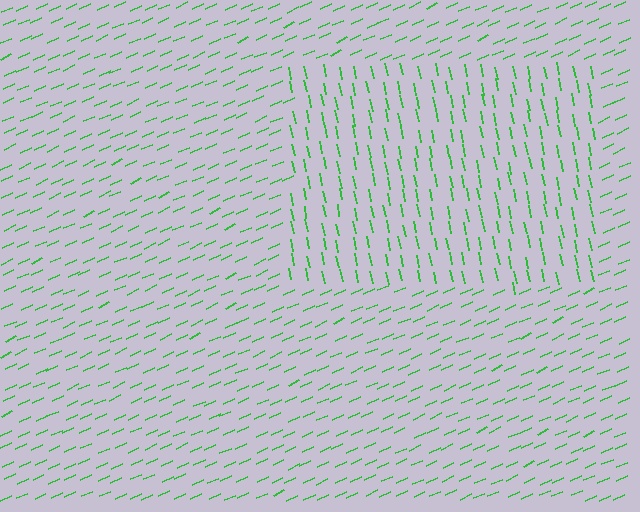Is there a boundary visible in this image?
Yes, there is a texture boundary formed by a change in line orientation.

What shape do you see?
I see a rectangle.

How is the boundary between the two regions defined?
The boundary is defined purely by a change in line orientation (approximately 77 degrees difference). All lines are the same color and thickness.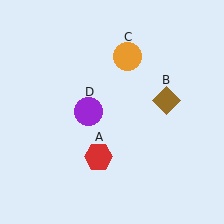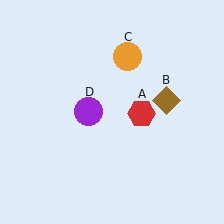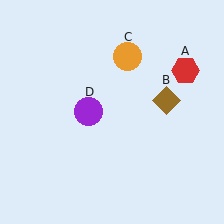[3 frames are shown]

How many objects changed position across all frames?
1 object changed position: red hexagon (object A).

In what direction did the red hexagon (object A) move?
The red hexagon (object A) moved up and to the right.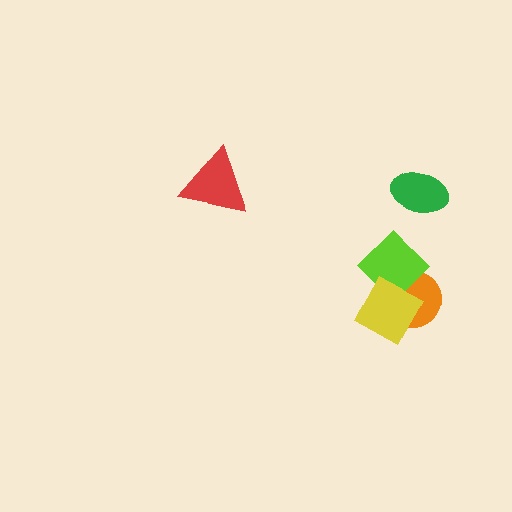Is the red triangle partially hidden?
No, no other shape covers it.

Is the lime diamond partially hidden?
Yes, it is partially covered by another shape.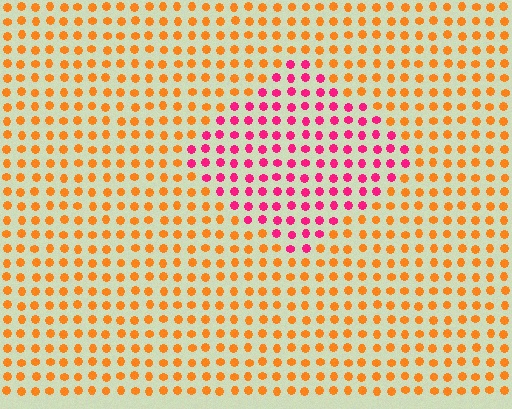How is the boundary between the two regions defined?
The boundary is defined purely by a slight shift in hue (about 56 degrees). Spacing, size, and orientation are identical on both sides.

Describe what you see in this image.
The image is filled with small orange elements in a uniform arrangement. A diamond-shaped region is visible where the elements are tinted to a slightly different hue, forming a subtle color boundary.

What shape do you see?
I see a diamond.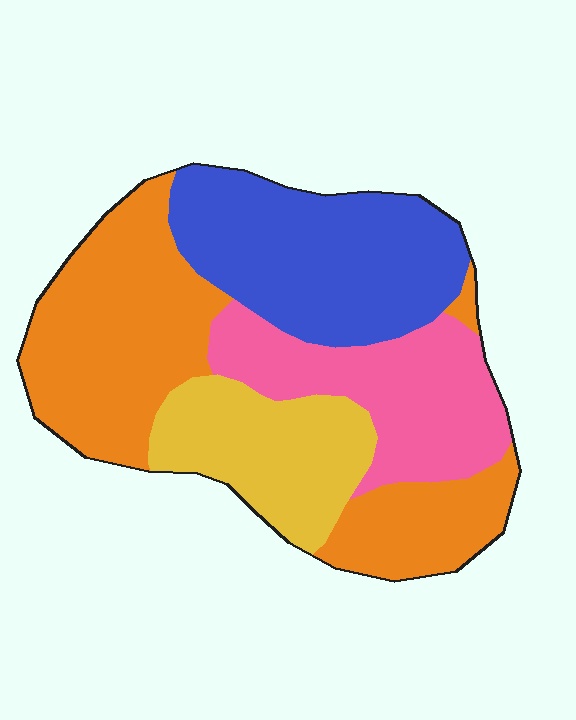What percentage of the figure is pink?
Pink covers 20% of the figure.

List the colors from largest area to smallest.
From largest to smallest: orange, blue, pink, yellow.